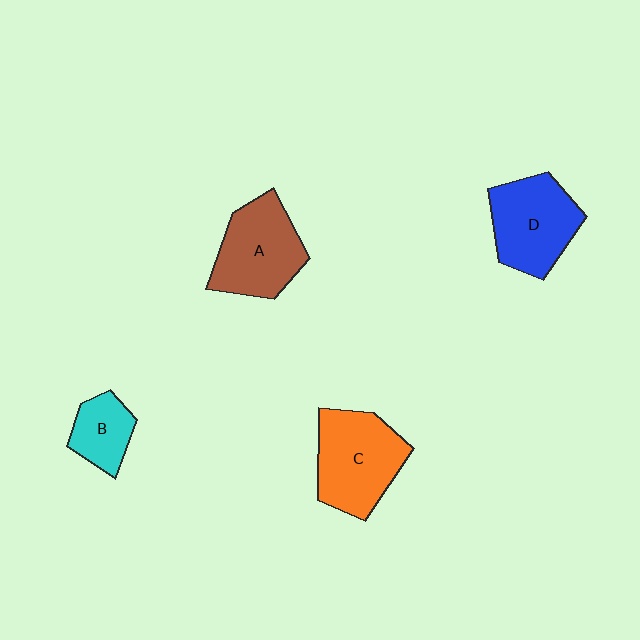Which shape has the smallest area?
Shape B (cyan).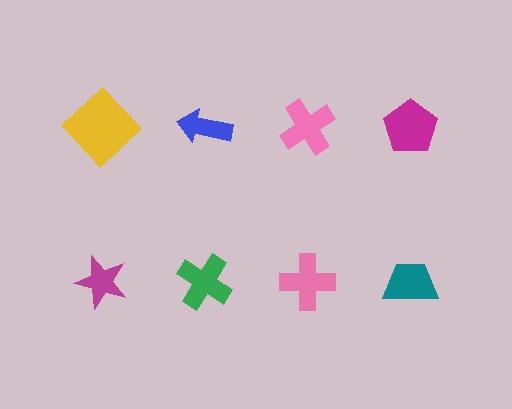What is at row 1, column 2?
A blue arrow.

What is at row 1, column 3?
A pink cross.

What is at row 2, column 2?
A green cross.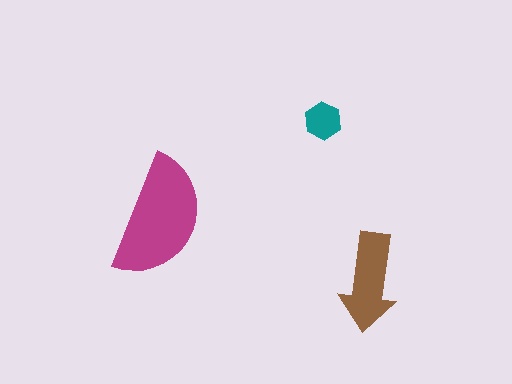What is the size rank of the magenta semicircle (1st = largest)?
1st.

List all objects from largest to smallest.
The magenta semicircle, the brown arrow, the teal hexagon.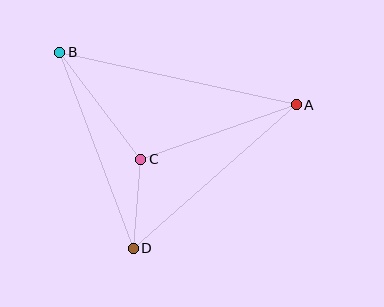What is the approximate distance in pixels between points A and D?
The distance between A and D is approximately 217 pixels.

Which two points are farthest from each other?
Points A and B are farthest from each other.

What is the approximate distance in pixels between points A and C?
The distance between A and C is approximately 165 pixels.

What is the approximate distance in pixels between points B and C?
The distance between B and C is approximately 134 pixels.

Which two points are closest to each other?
Points C and D are closest to each other.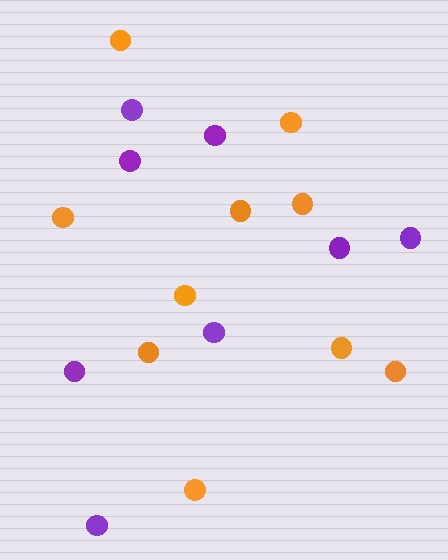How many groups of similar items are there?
There are 2 groups: one group of orange circles (10) and one group of purple circles (8).